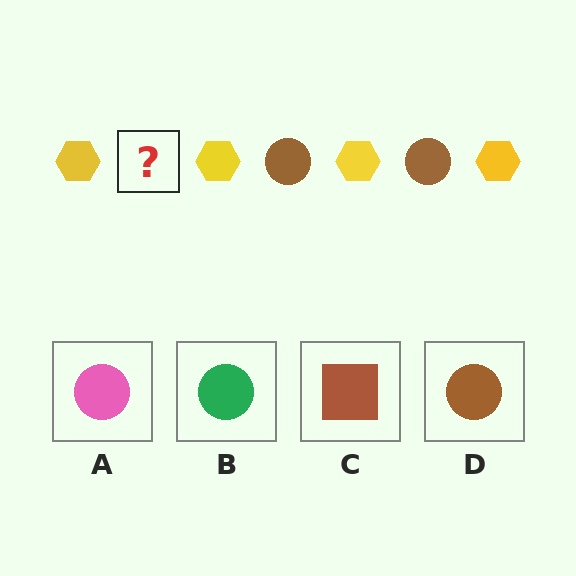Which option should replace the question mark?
Option D.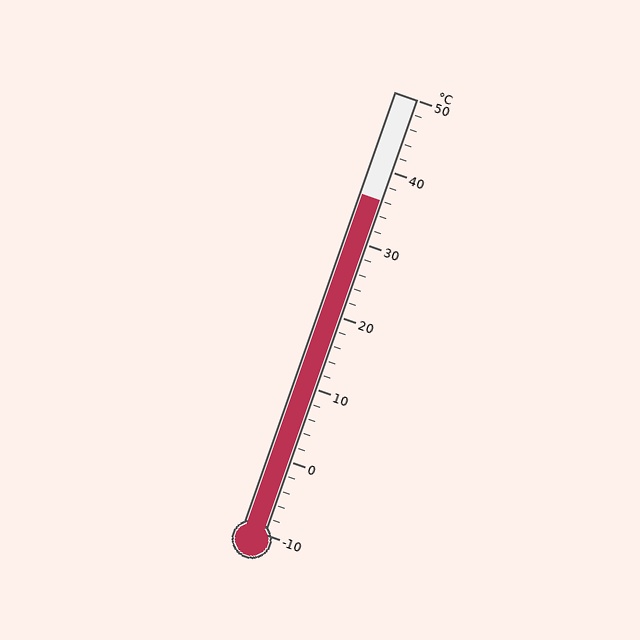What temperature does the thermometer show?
The thermometer shows approximately 36°C.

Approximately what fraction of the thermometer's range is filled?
The thermometer is filled to approximately 75% of its range.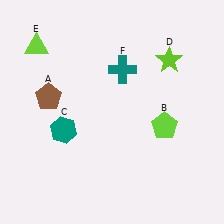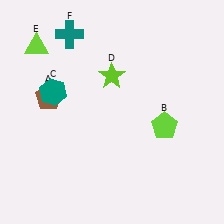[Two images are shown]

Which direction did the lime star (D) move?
The lime star (D) moved left.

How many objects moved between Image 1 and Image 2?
3 objects moved between the two images.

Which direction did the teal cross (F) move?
The teal cross (F) moved left.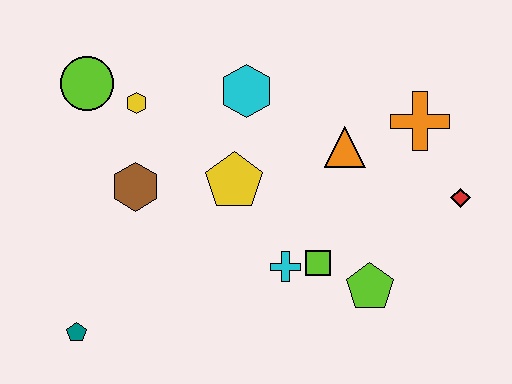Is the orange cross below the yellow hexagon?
Yes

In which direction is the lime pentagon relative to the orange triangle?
The lime pentagon is below the orange triangle.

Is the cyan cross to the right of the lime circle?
Yes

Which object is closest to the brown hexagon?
The yellow hexagon is closest to the brown hexagon.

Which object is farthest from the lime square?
The lime circle is farthest from the lime square.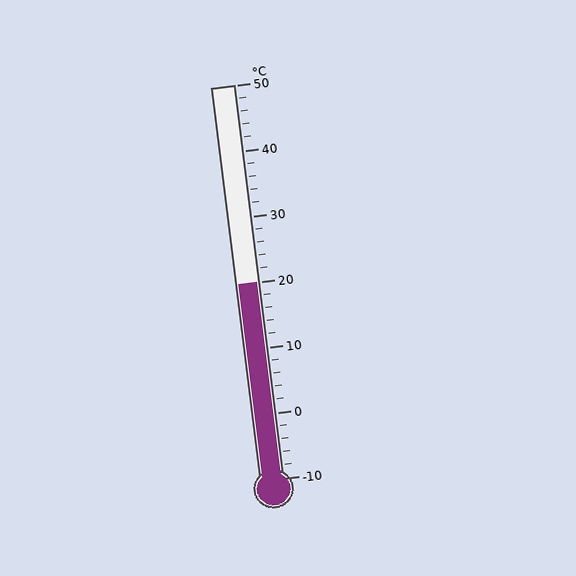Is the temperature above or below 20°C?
The temperature is at 20°C.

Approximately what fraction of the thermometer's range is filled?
The thermometer is filled to approximately 50% of its range.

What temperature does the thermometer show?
The thermometer shows approximately 20°C.